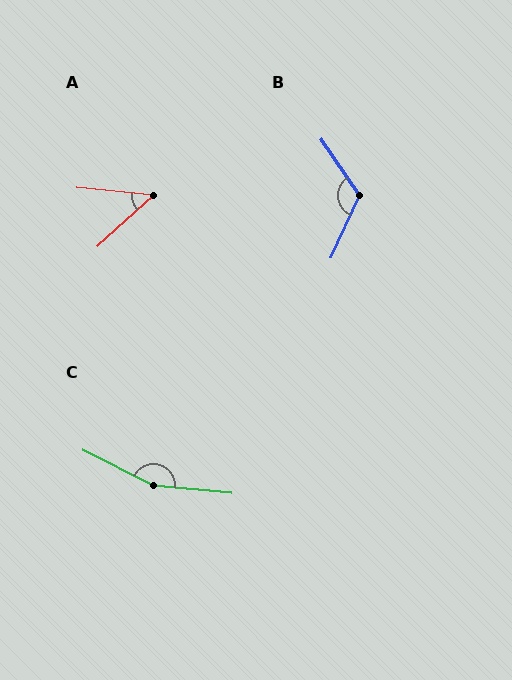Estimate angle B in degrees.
Approximately 121 degrees.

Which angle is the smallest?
A, at approximately 48 degrees.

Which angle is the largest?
C, at approximately 159 degrees.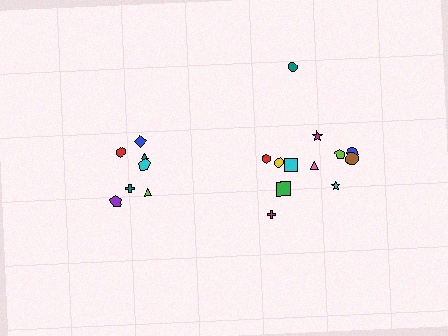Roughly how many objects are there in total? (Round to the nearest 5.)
Roughly 20 objects in total.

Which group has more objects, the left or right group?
The right group.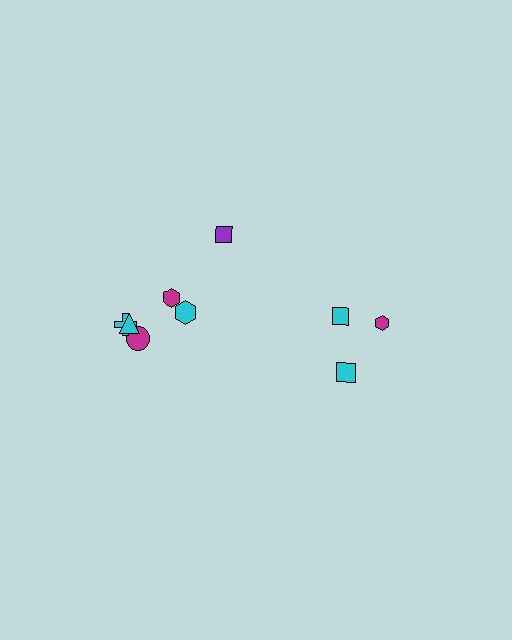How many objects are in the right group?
There are 3 objects.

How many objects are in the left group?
There are 6 objects.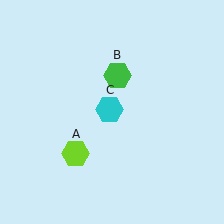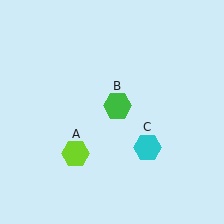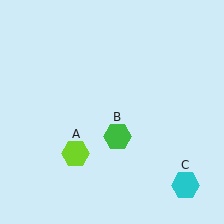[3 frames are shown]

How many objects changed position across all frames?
2 objects changed position: green hexagon (object B), cyan hexagon (object C).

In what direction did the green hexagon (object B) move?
The green hexagon (object B) moved down.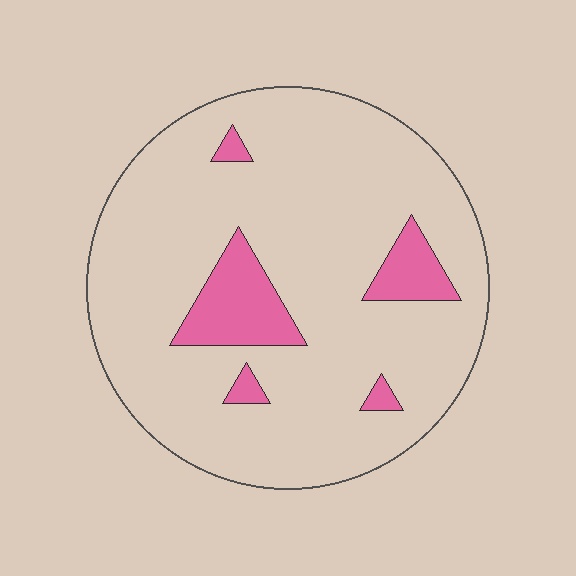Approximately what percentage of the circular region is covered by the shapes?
Approximately 10%.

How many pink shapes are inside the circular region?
5.